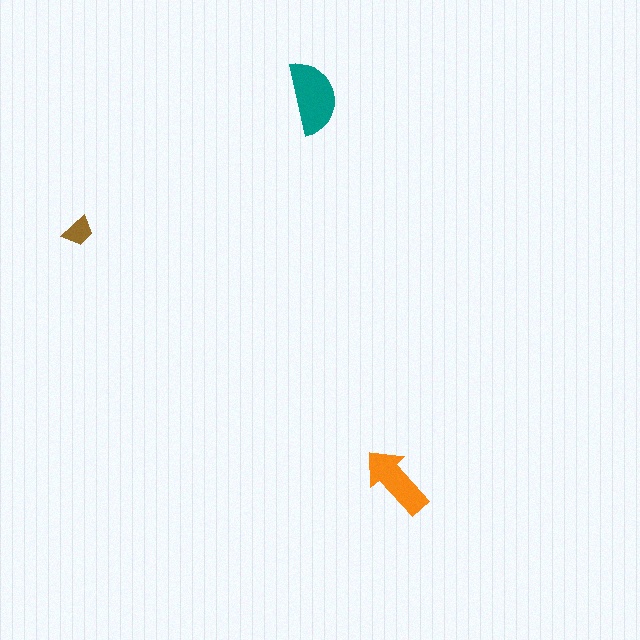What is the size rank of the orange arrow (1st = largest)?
2nd.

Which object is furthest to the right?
The orange arrow is rightmost.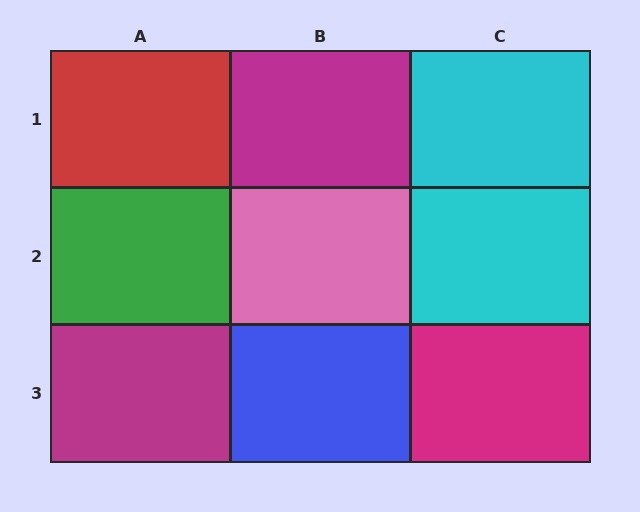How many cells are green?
1 cell is green.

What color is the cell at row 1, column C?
Cyan.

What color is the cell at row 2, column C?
Cyan.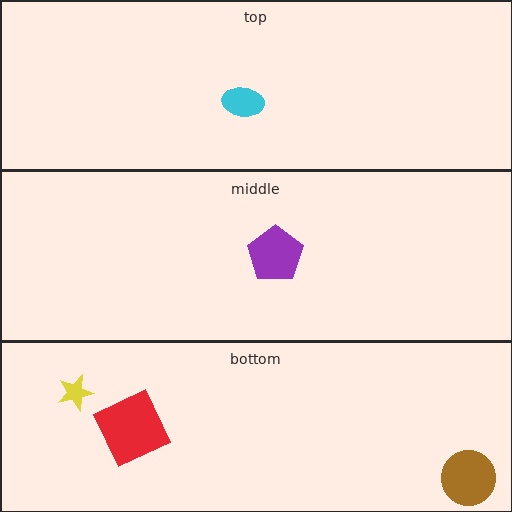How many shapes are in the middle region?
1.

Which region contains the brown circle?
The bottom region.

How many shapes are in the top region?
1.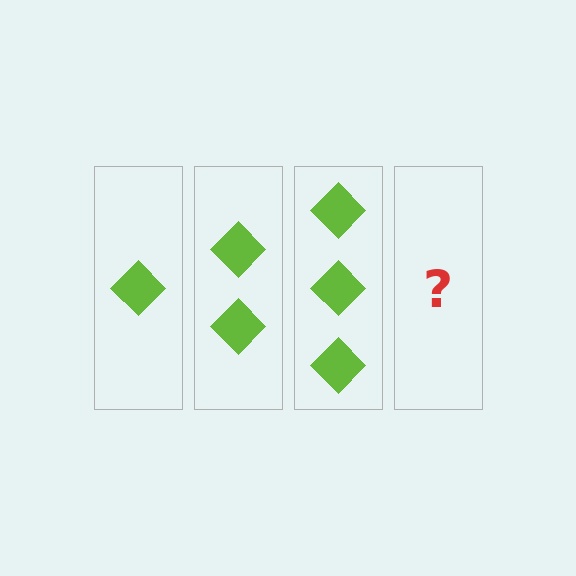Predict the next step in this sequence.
The next step is 4 diamonds.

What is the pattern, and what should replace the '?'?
The pattern is that each step adds one more diamond. The '?' should be 4 diamonds.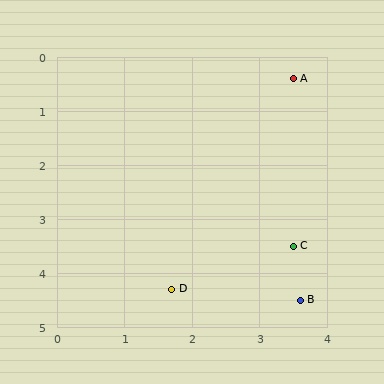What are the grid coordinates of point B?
Point B is at approximately (3.6, 4.5).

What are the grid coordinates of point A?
Point A is at approximately (3.5, 0.4).